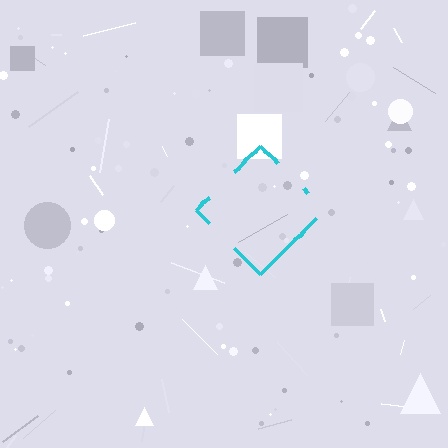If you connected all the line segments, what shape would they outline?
They would outline a diamond.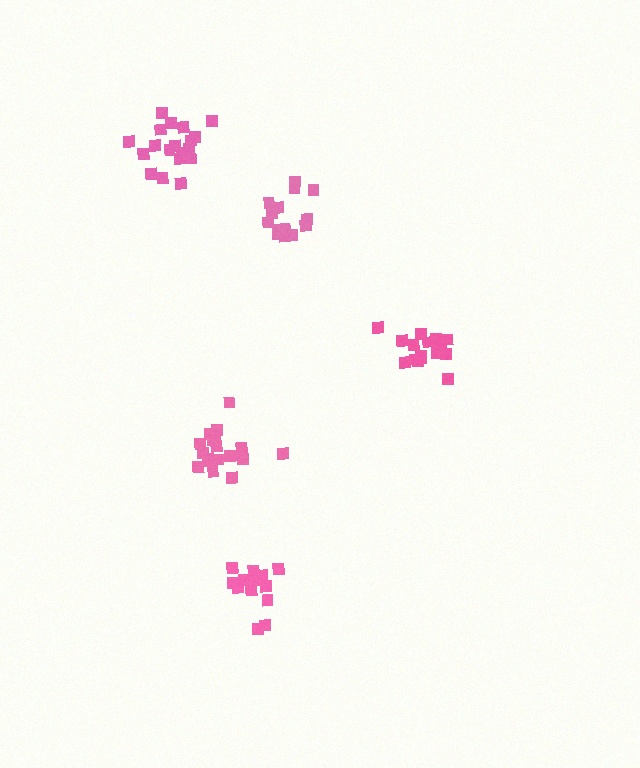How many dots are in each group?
Group 1: 19 dots, Group 2: 17 dots, Group 3: 13 dots, Group 4: 14 dots, Group 5: 19 dots (82 total).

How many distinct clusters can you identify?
There are 5 distinct clusters.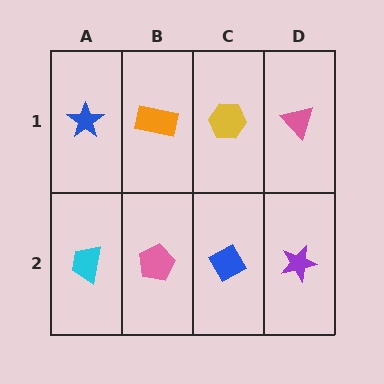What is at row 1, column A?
A blue star.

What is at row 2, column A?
A cyan trapezoid.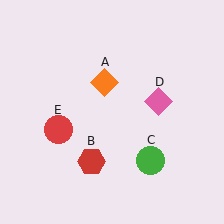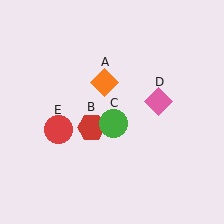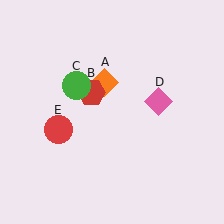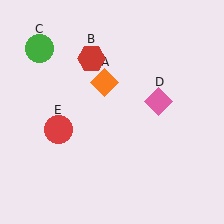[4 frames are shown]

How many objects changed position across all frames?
2 objects changed position: red hexagon (object B), green circle (object C).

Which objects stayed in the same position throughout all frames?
Orange diamond (object A) and pink diamond (object D) and red circle (object E) remained stationary.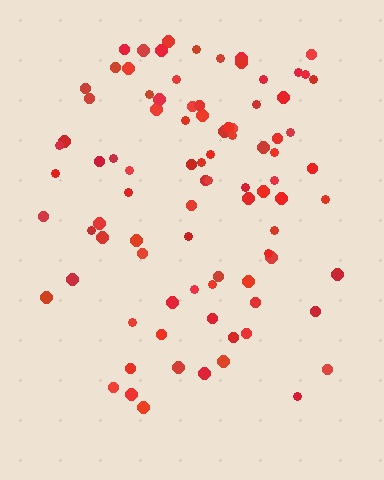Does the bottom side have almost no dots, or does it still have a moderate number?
Still a moderate number, just noticeably fewer than the top.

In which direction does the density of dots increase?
From bottom to top, with the top side densest.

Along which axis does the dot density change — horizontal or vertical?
Vertical.